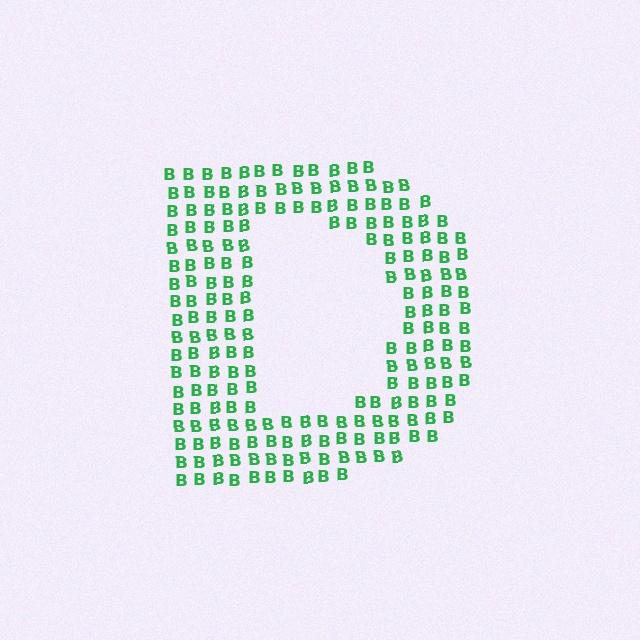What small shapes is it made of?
It is made of small letter B's.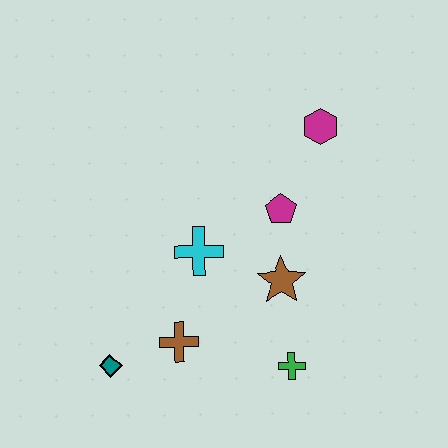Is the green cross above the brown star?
No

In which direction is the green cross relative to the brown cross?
The green cross is to the right of the brown cross.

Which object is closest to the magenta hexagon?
The magenta pentagon is closest to the magenta hexagon.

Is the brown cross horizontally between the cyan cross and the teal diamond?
Yes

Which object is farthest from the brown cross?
The magenta hexagon is farthest from the brown cross.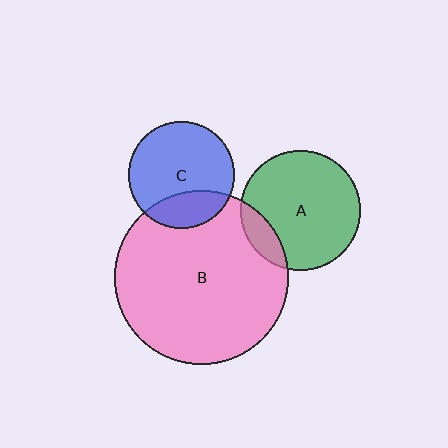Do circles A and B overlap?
Yes.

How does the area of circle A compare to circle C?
Approximately 1.3 times.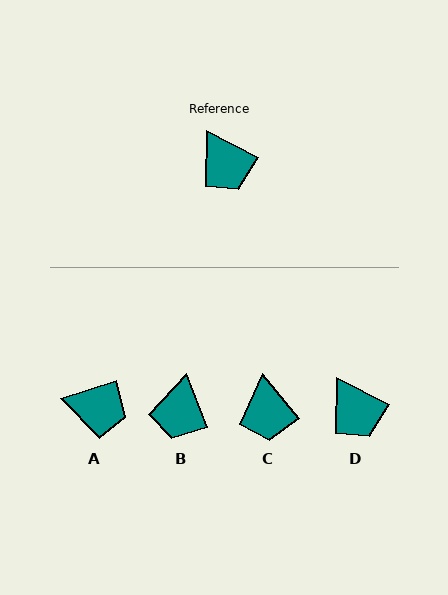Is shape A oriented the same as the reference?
No, it is off by about 45 degrees.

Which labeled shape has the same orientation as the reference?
D.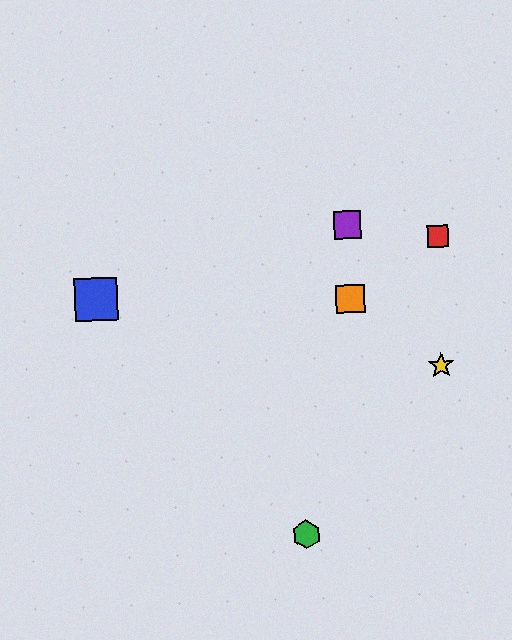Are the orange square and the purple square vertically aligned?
Yes, both are at x≈350.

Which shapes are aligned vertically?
The purple square, the orange square are aligned vertically.